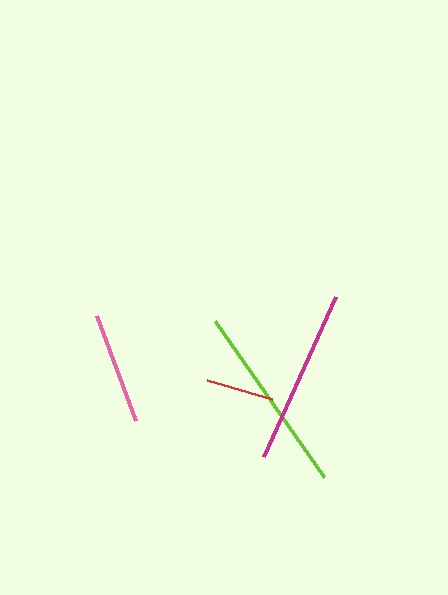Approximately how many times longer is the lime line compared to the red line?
The lime line is approximately 2.8 times the length of the red line.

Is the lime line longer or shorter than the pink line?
The lime line is longer than the pink line.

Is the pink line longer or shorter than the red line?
The pink line is longer than the red line.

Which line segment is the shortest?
The red line is the shortest at approximately 68 pixels.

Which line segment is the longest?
The lime line is the longest at approximately 191 pixels.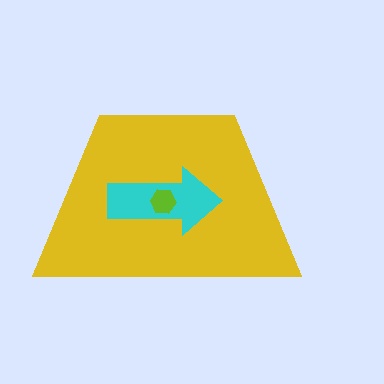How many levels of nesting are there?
3.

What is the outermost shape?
The yellow trapezoid.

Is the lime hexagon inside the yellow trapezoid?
Yes.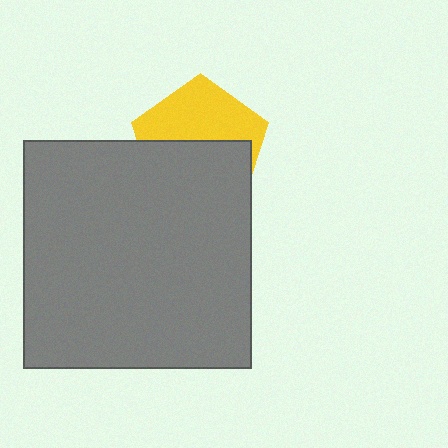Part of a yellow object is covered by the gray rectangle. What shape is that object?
It is a pentagon.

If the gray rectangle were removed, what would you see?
You would see the complete yellow pentagon.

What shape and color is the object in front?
The object in front is a gray rectangle.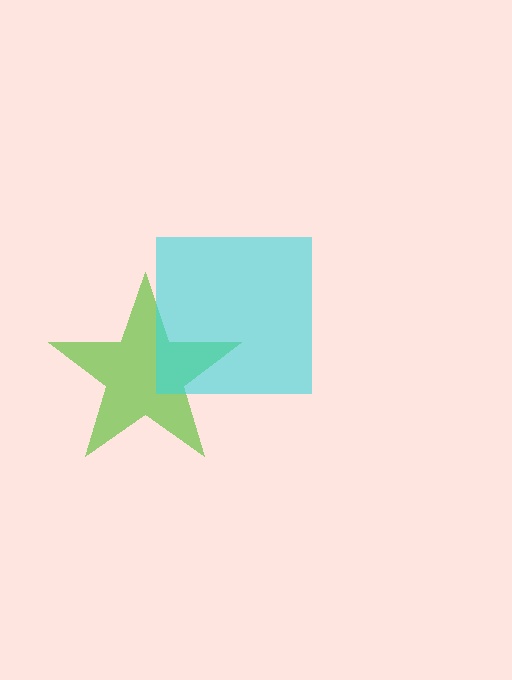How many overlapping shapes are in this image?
There are 2 overlapping shapes in the image.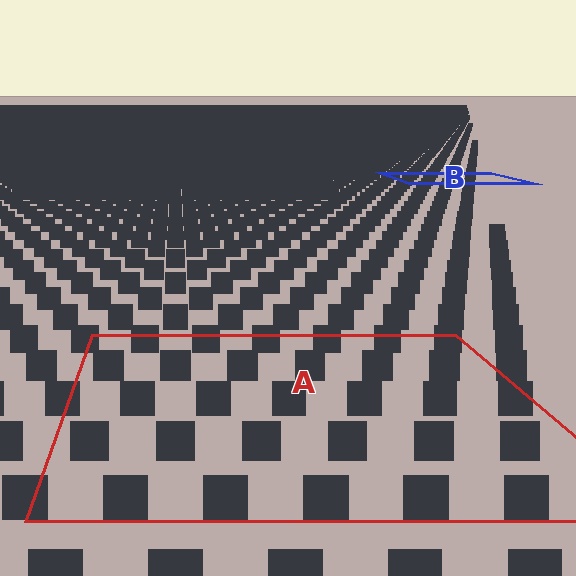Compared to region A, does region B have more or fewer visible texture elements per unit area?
Region B has more texture elements per unit area — they are packed more densely because it is farther away.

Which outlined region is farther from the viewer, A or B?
Region B is farther from the viewer — the texture elements inside it appear smaller and more densely packed.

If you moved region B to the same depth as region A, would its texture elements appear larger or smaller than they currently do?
They would appear larger. At a closer depth, the same texture elements are projected at a bigger on-screen size.